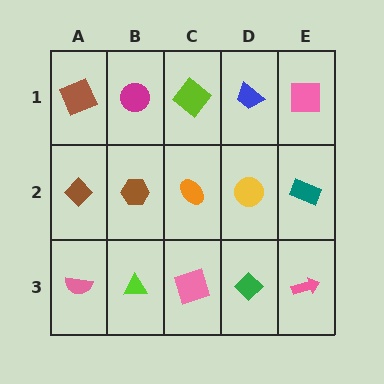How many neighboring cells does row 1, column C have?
3.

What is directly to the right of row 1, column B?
A lime diamond.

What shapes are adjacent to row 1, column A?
A brown diamond (row 2, column A), a magenta circle (row 1, column B).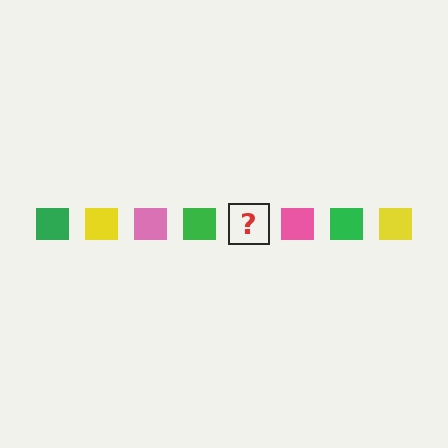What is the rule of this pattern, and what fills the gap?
The rule is that the pattern cycles through green, yellow, pink squares. The gap should be filled with a yellow square.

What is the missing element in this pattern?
The missing element is a yellow square.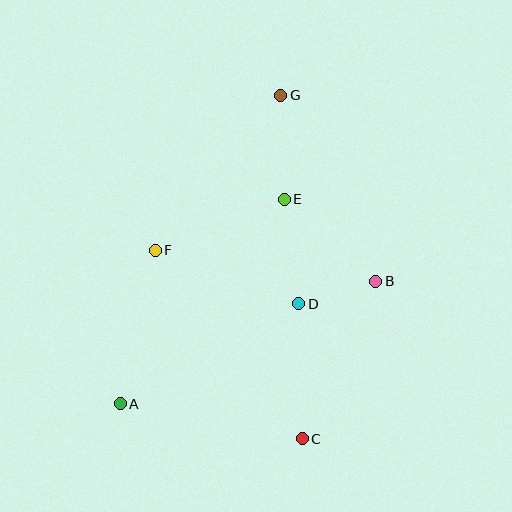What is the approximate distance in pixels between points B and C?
The distance between B and C is approximately 173 pixels.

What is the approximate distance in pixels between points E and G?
The distance between E and G is approximately 104 pixels.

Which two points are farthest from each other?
Points A and G are farthest from each other.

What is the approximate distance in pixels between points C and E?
The distance between C and E is approximately 240 pixels.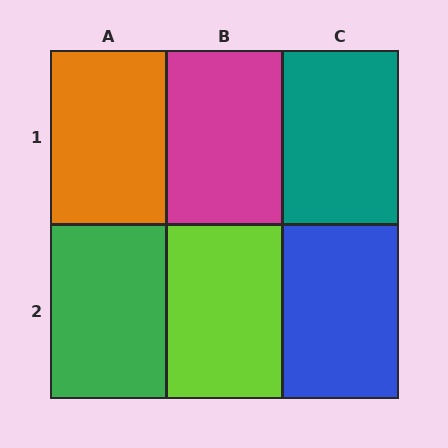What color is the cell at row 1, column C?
Teal.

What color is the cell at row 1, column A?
Orange.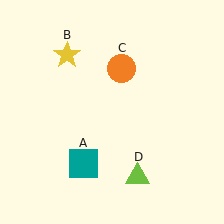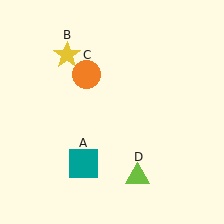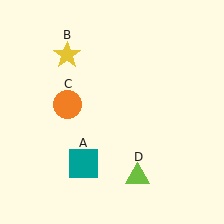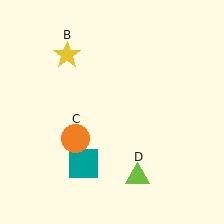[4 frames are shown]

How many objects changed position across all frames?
1 object changed position: orange circle (object C).